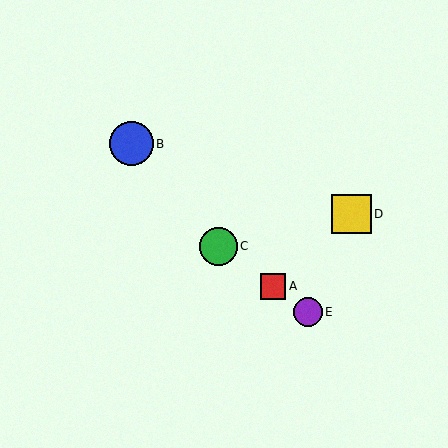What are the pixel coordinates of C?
Object C is at (218, 247).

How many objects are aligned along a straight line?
3 objects (A, C, E) are aligned along a straight line.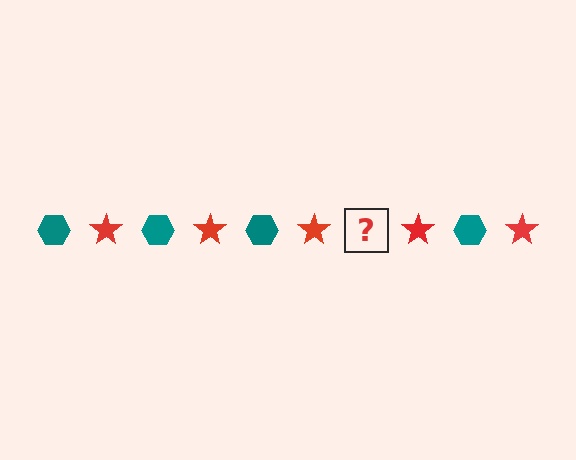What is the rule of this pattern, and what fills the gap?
The rule is that the pattern alternates between teal hexagon and red star. The gap should be filled with a teal hexagon.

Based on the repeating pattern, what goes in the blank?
The blank should be a teal hexagon.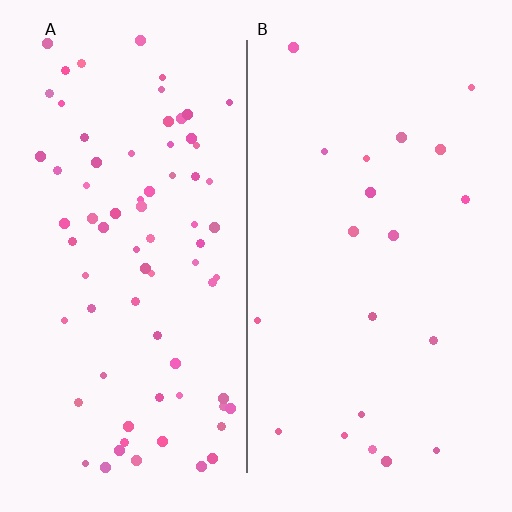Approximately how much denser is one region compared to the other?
Approximately 3.7× — region A over region B.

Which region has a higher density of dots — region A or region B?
A (the left).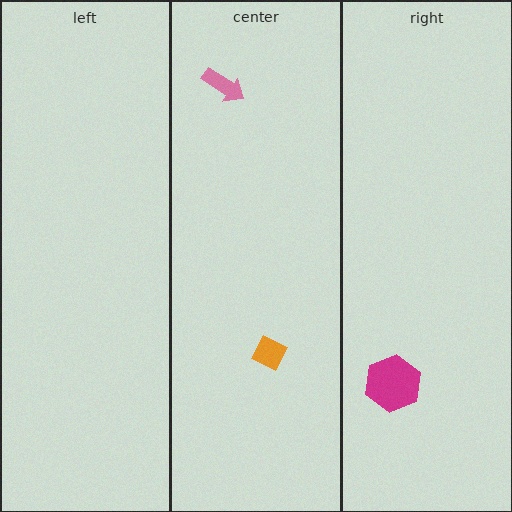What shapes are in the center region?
The pink arrow, the orange diamond.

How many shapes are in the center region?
2.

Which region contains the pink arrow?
The center region.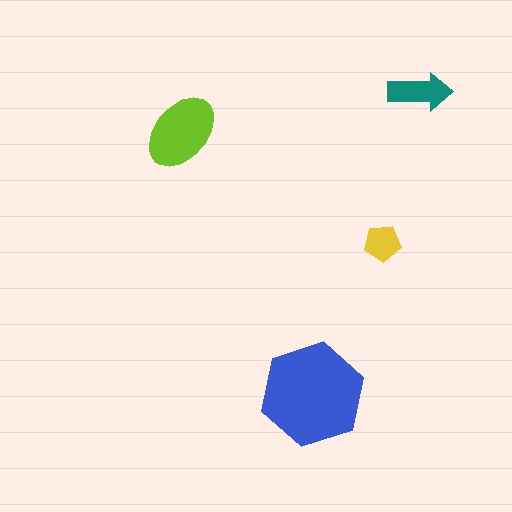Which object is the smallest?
The yellow pentagon.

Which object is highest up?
The teal arrow is topmost.